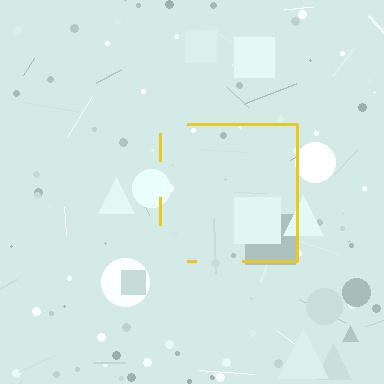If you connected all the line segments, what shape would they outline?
They would outline a square.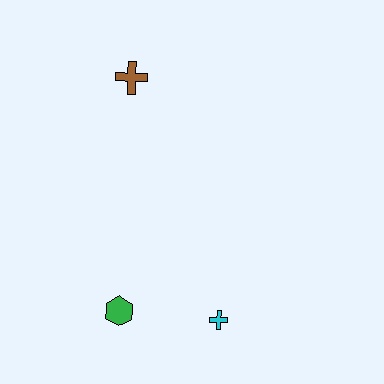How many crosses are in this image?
There are 2 crosses.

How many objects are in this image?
There are 3 objects.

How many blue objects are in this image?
There are no blue objects.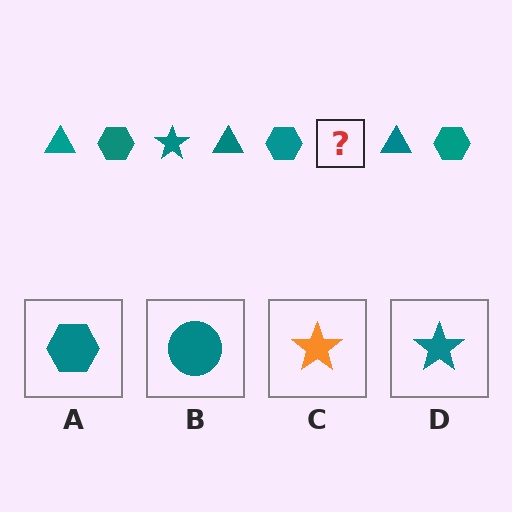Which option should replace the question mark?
Option D.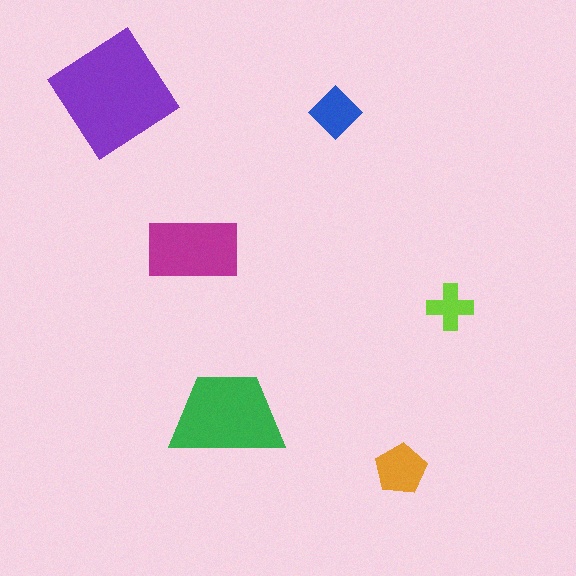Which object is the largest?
The purple diamond.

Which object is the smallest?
The lime cross.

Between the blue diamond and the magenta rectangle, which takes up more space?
The magenta rectangle.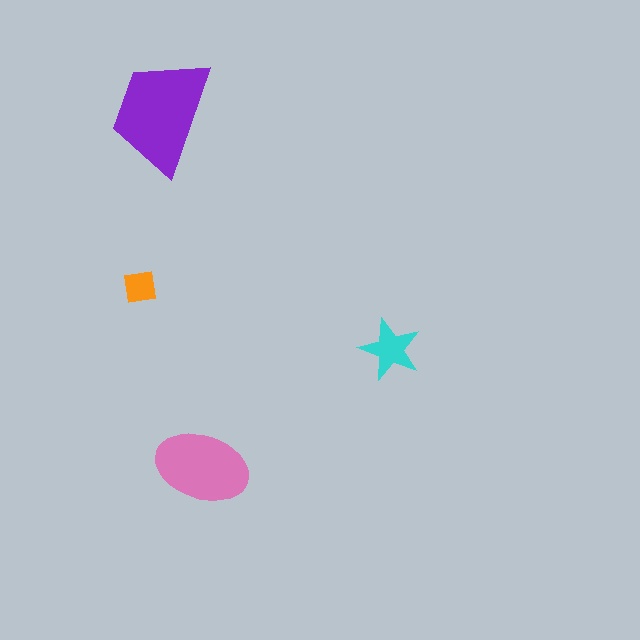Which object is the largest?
The purple trapezoid.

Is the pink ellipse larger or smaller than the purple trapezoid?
Smaller.